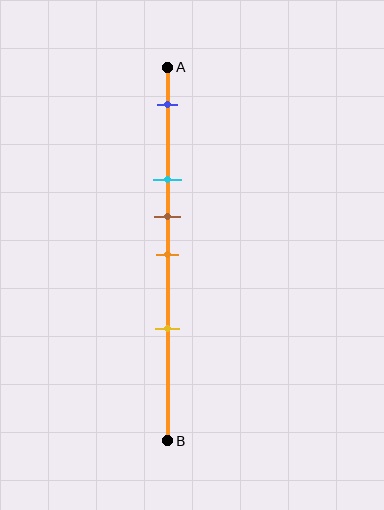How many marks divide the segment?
There are 5 marks dividing the segment.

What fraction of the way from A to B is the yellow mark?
The yellow mark is approximately 70% (0.7) of the way from A to B.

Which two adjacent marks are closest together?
The brown and orange marks are the closest adjacent pair.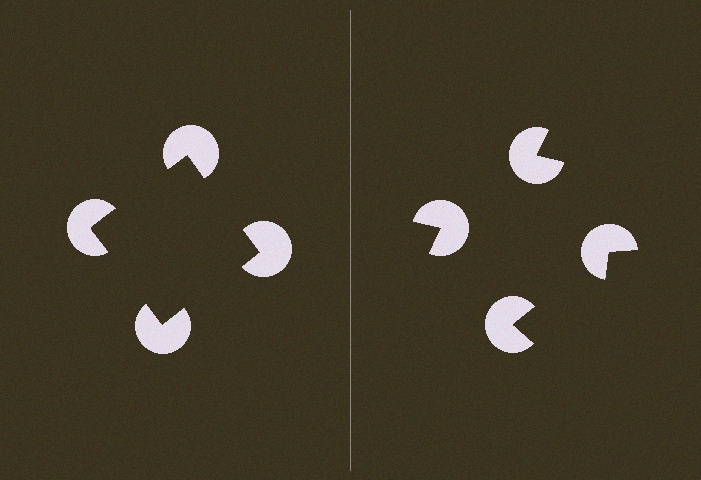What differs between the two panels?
The pac-man discs are positioned identically on both sides; only the wedge orientations differ. On the left they align to a square; on the right they are misaligned.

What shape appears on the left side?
An illusory square.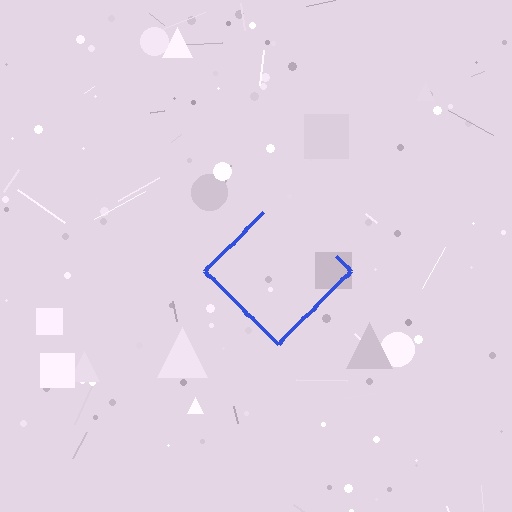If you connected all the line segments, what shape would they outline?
They would outline a diamond.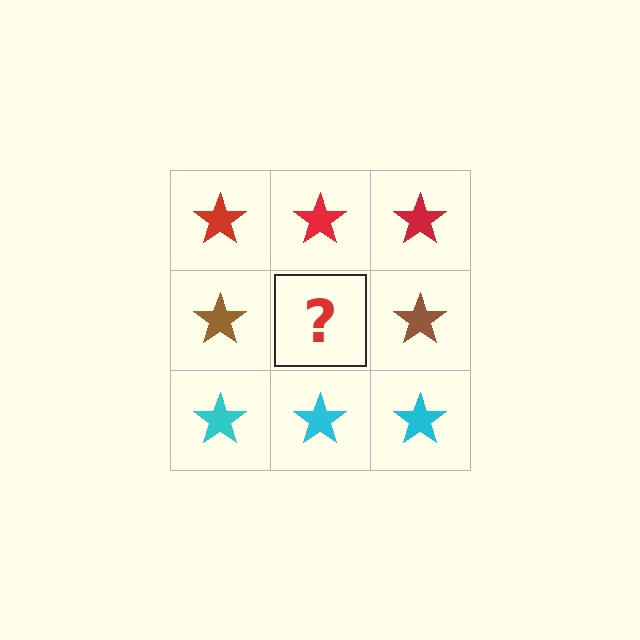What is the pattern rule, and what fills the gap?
The rule is that each row has a consistent color. The gap should be filled with a brown star.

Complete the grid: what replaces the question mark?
The question mark should be replaced with a brown star.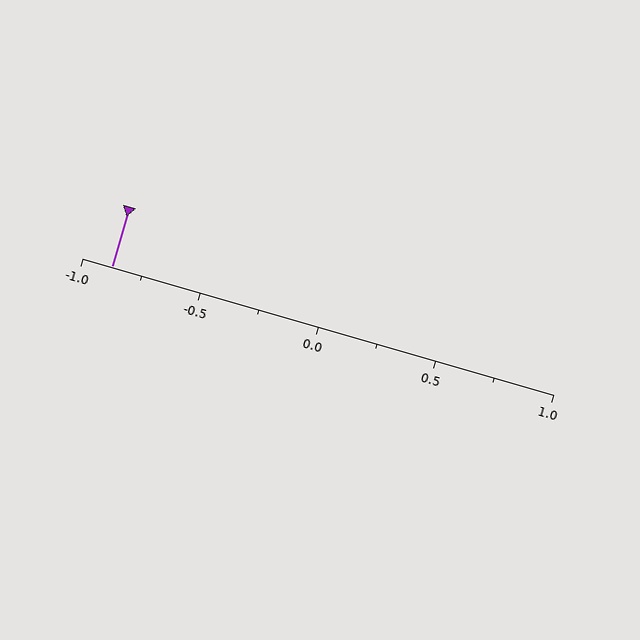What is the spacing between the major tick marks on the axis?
The major ticks are spaced 0.5 apart.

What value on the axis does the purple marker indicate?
The marker indicates approximately -0.88.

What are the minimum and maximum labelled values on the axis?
The axis runs from -1.0 to 1.0.